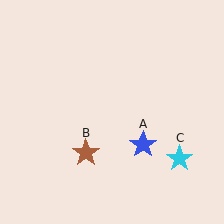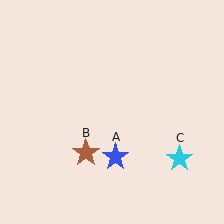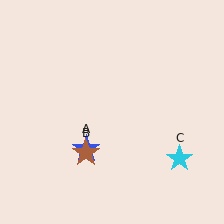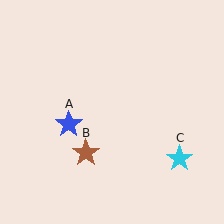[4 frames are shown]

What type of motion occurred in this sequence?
The blue star (object A) rotated clockwise around the center of the scene.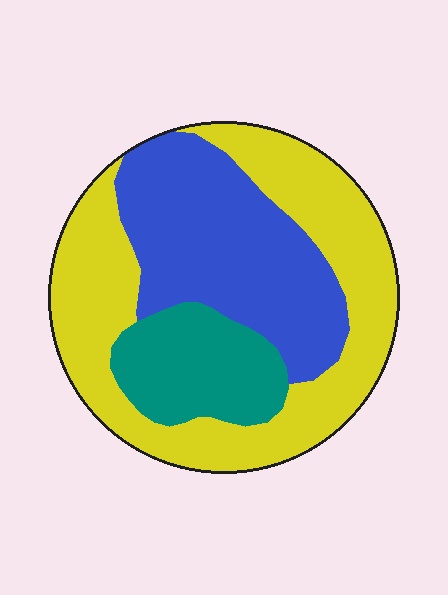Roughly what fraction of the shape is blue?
Blue takes up about one third (1/3) of the shape.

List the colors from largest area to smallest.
From largest to smallest: yellow, blue, teal.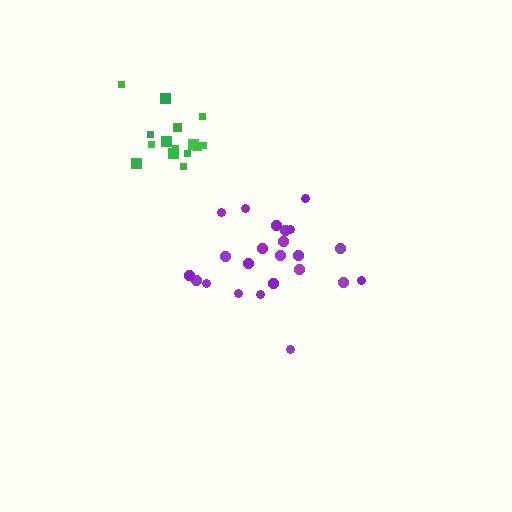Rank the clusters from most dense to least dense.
green, purple.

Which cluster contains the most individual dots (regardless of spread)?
Purple (23).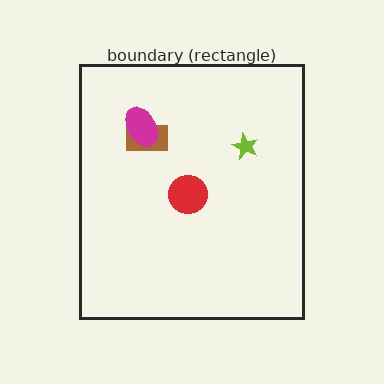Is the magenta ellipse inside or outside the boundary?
Inside.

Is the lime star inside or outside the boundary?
Inside.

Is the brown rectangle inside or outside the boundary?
Inside.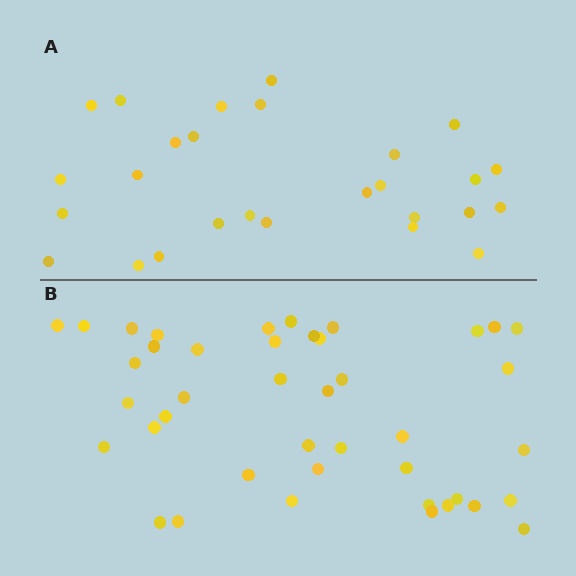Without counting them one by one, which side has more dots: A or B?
Region B (the bottom region) has more dots.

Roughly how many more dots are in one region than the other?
Region B has approximately 15 more dots than region A.